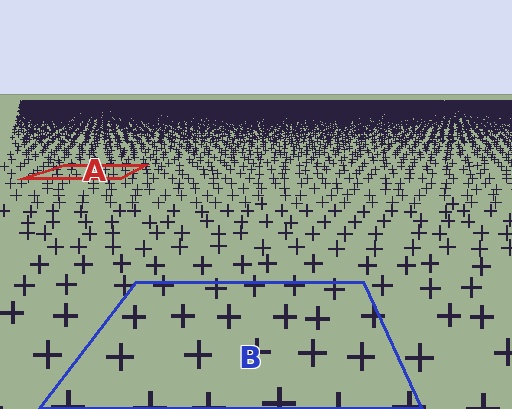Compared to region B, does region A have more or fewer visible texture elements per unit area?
Region A has more texture elements per unit area — they are packed more densely because it is farther away.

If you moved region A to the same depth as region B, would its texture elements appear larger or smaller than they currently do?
They would appear larger. At a closer depth, the same texture elements are projected at a bigger on-screen size.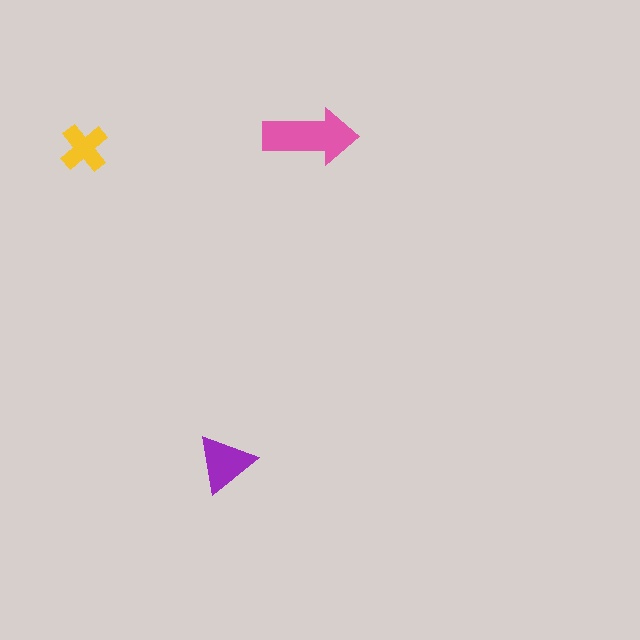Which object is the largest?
The pink arrow.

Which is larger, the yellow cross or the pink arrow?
The pink arrow.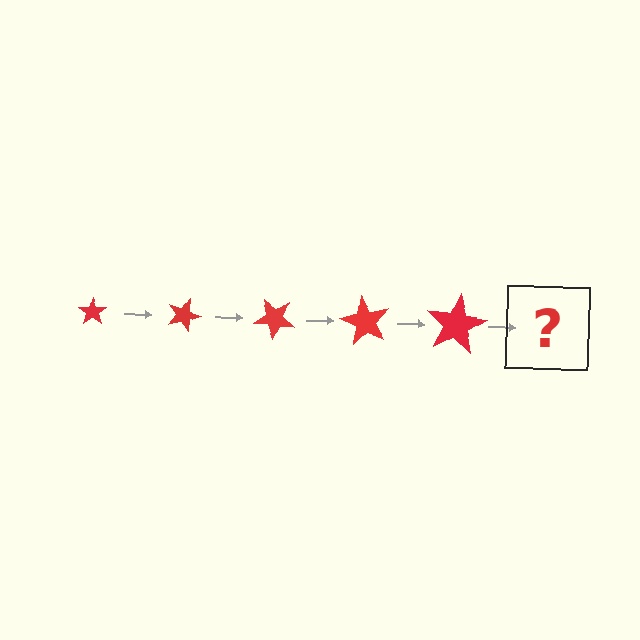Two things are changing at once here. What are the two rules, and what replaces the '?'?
The two rules are that the star grows larger each step and it rotates 20 degrees each step. The '?' should be a star, larger than the previous one and rotated 100 degrees from the start.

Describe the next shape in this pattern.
It should be a star, larger than the previous one and rotated 100 degrees from the start.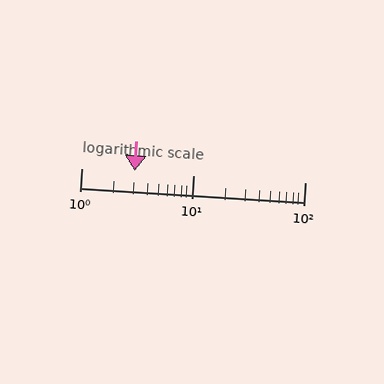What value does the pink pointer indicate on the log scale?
The pointer indicates approximately 3.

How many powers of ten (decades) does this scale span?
The scale spans 2 decades, from 1 to 100.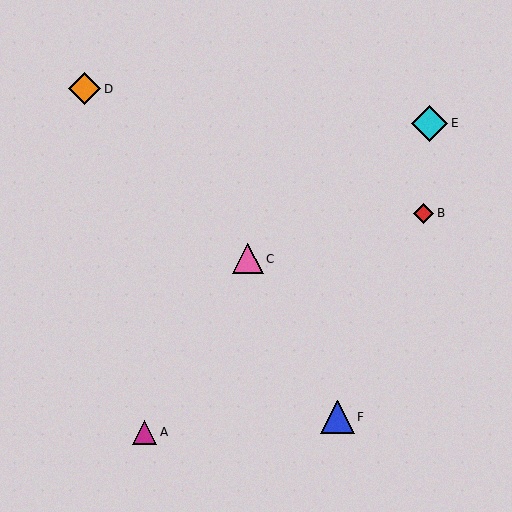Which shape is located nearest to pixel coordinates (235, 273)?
The pink triangle (labeled C) at (248, 259) is nearest to that location.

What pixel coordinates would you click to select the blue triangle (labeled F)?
Click at (337, 417) to select the blue triangle F.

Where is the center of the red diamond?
The center of the red diamond is at (423, 213).